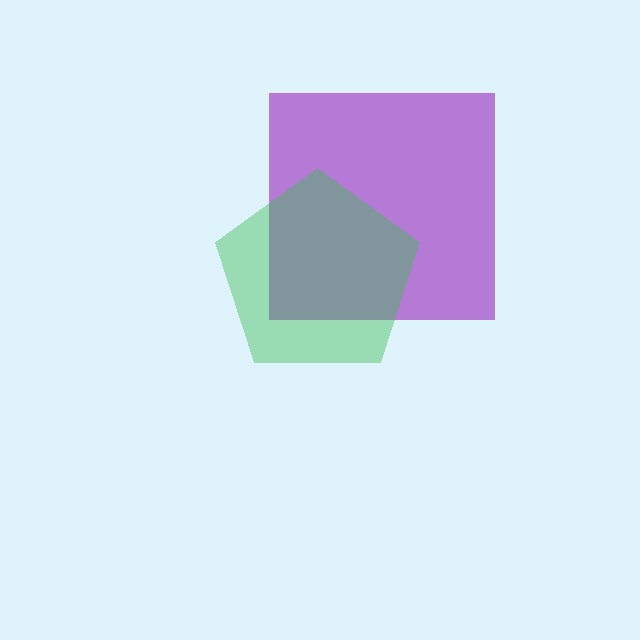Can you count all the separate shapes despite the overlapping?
Yes, there are 2 separate shapes.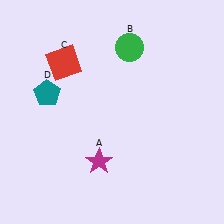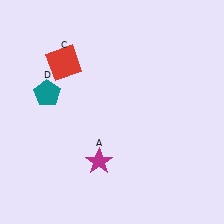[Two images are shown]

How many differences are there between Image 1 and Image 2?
There is 1 difference between the two images.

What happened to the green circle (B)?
The green circle (B) was removed in Image 2. It was in the top-right area of Image 1.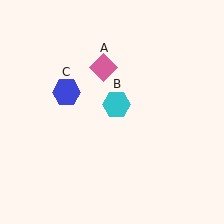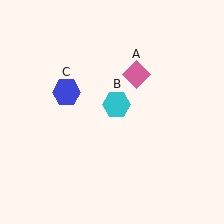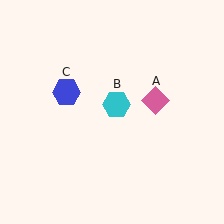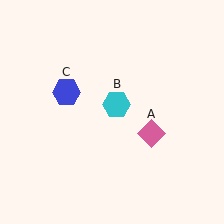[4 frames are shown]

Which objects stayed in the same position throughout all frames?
Cyan hexagon (object B) and blue hexagon (object C) remained stationary.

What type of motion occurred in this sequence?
The pink diamond (object A) rotated clockwise around the center of the scene.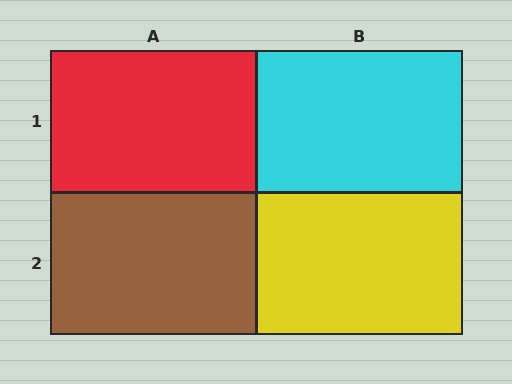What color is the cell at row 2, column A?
Brown.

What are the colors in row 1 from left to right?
Red, cyan.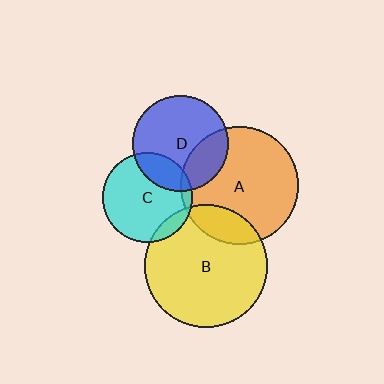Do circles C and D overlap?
Yes.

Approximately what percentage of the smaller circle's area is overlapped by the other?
Approximately 20%.